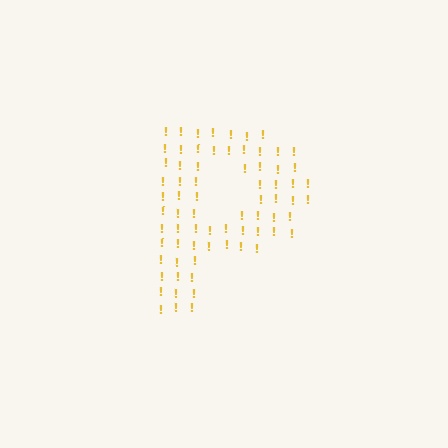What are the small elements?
The small elements are exclamation marks.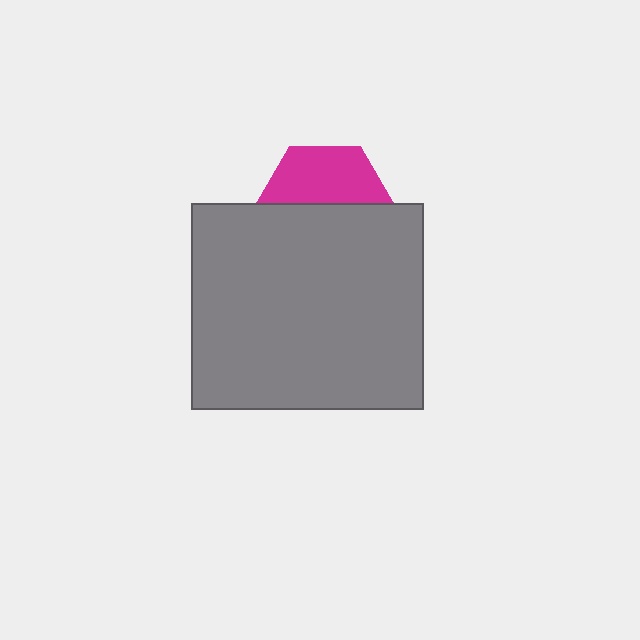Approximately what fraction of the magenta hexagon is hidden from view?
Roughly 55% of the magenta hexagon is hidden behind the gray rectangle.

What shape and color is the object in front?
The object in front is a gray rectangle.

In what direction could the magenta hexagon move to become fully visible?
The magenta hexagon could move up. That would shift it out from behind the gray rectangle entirely.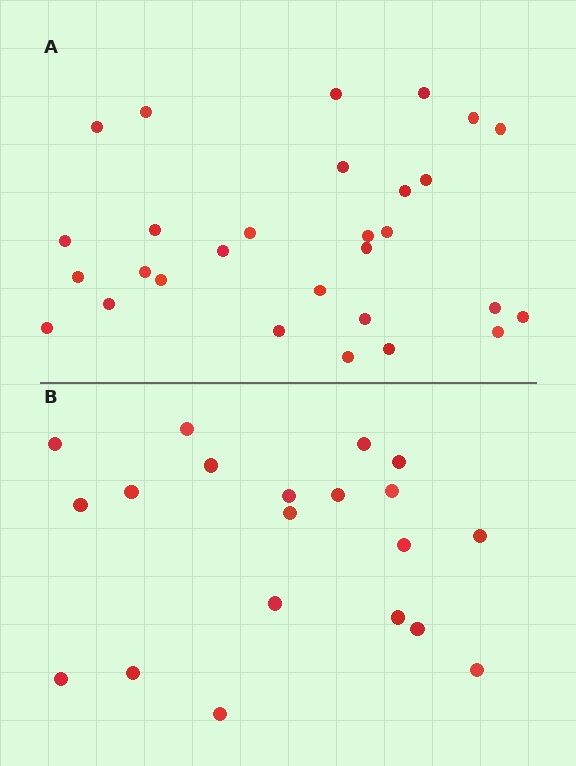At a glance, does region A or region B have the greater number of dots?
Region A (the top region) has more dots.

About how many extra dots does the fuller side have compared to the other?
Region A has roughly 8 or so more dots than region B.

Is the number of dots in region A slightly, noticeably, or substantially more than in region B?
Region A has substantially more. The ratio is roughly 1.4 to 1.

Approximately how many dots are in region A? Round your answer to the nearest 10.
About 30 dots. (The exact count is 29, which rounds to 30.)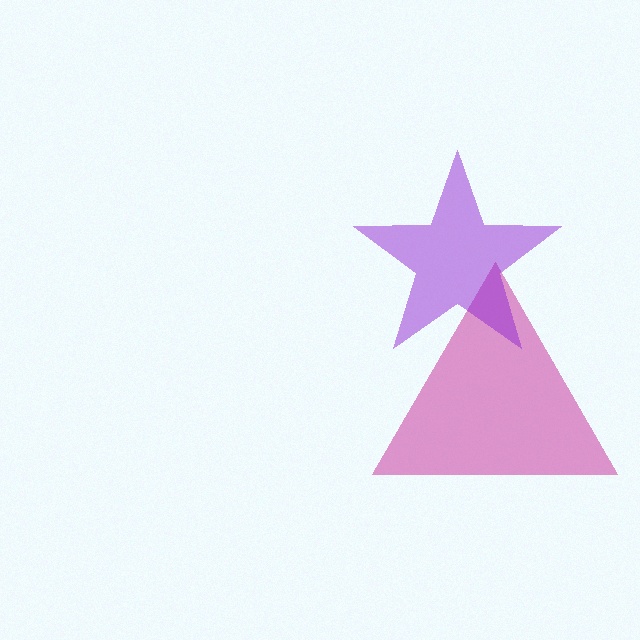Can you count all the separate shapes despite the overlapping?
Yes, there are 2 separate shapes.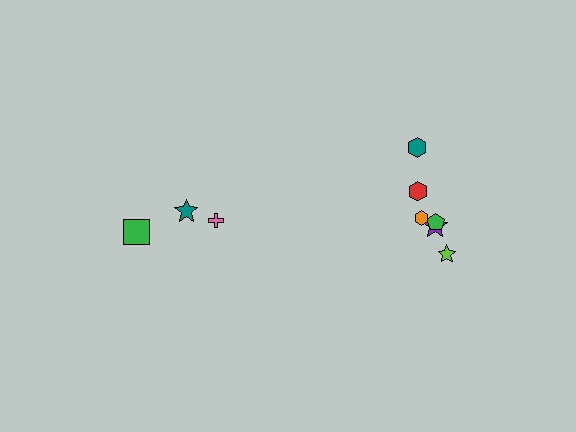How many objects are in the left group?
There are 3 objects.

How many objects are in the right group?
There are 6 objects.